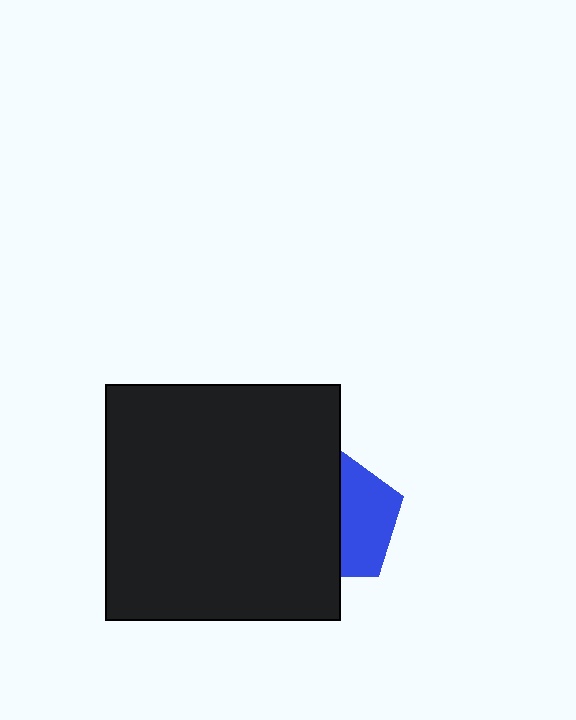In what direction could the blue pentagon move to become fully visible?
The blue pentagon could move right. That would shift it out from behind the black square entirely.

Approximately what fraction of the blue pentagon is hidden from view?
Roughly 55% of the blue pentagon is hidden behind the black square.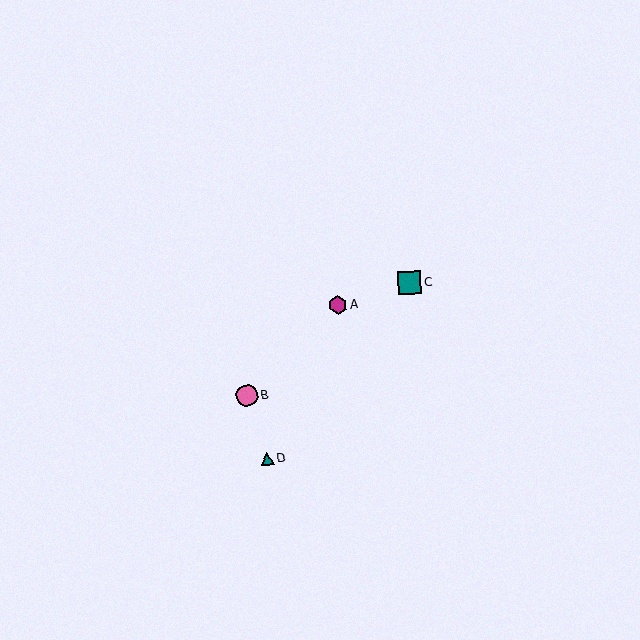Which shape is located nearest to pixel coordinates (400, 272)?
The teal square (labeled C) at (409, 283) is nearest to that location.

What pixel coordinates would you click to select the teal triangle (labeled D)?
Click at (267, 459) to select the teal triangle D.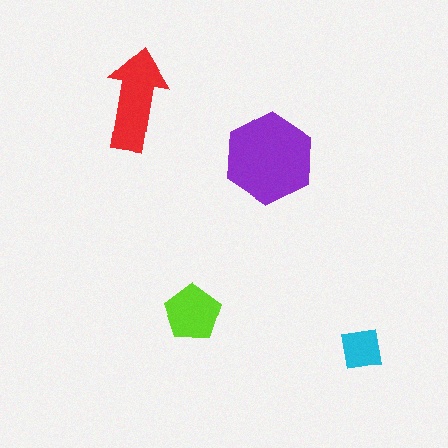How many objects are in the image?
There are 4 objects in the image.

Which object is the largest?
The purple hexagon.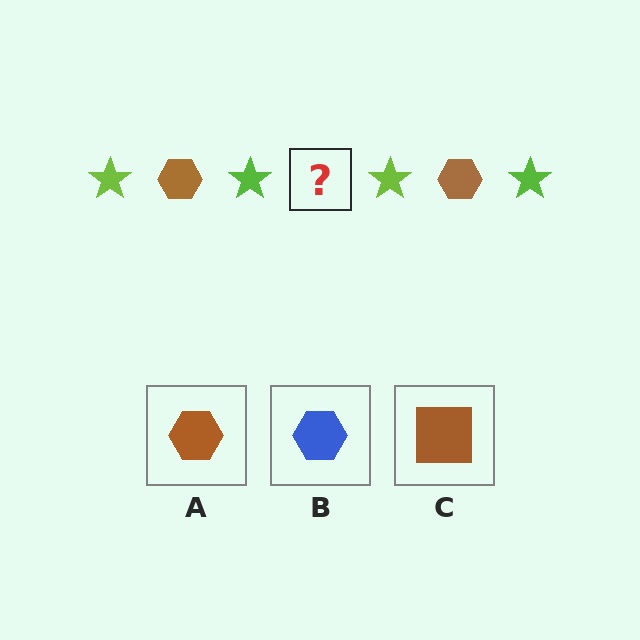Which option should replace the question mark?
Option A.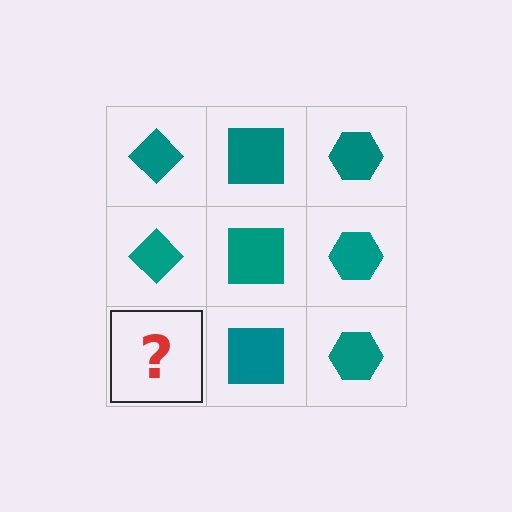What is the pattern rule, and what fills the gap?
The rule is that each column has a consistent shape. The gap should be filled with a teal diamond.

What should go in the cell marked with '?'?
The missing cell should contain a teal diamond.